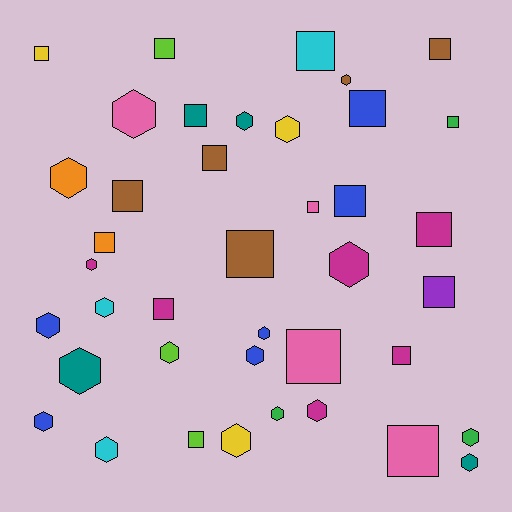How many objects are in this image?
There are 40 objects.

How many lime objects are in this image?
There are 3 lime objects.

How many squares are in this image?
There are 20 squares.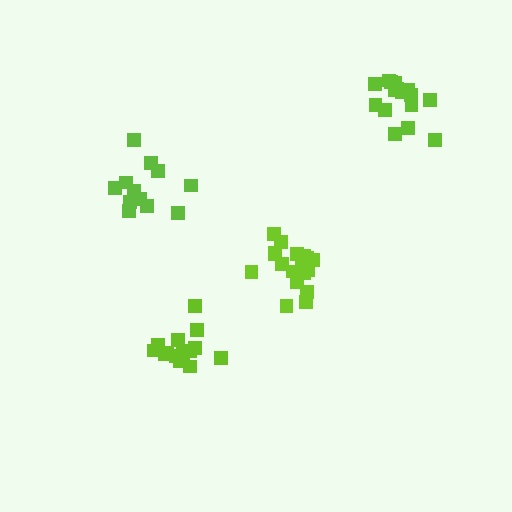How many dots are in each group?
Group 1: 19 dots, Group 2: 14 dots, Group 3: 17 dots, Group 4: 13 dots (63 total).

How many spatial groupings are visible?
There are 4 spatial groupings.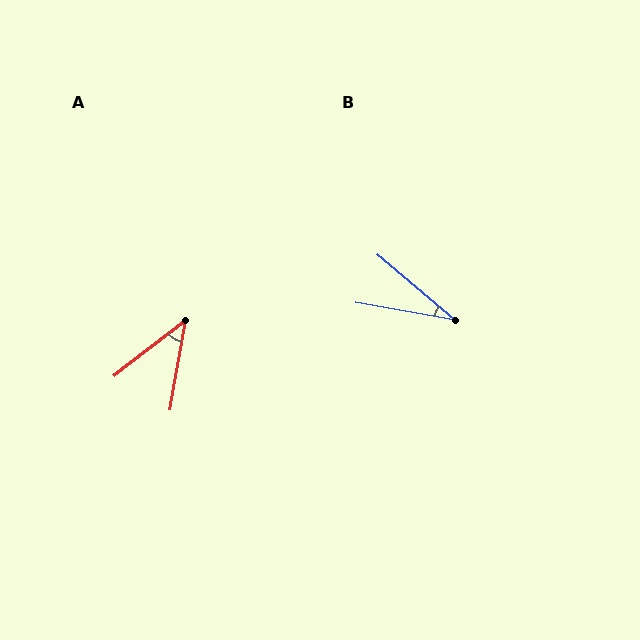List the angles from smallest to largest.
B (30°), A (43°).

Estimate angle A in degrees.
Approximately 43 degrees.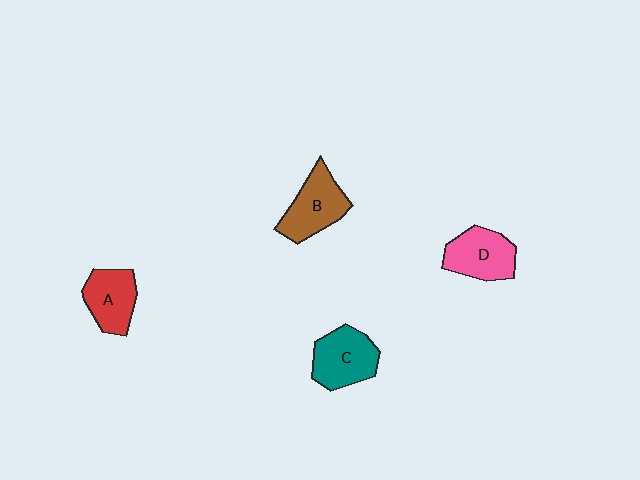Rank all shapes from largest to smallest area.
From largest to smallest: C (teal), B (brown), D (pink), A (red).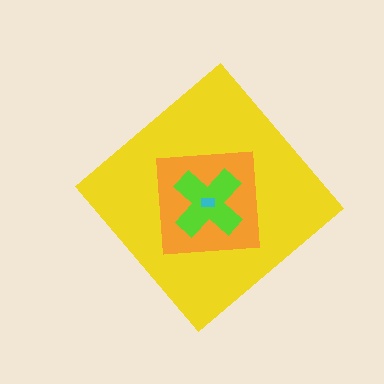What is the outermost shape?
The yellow diamond.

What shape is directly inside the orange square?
The lime cross.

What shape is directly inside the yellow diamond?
The orange square.